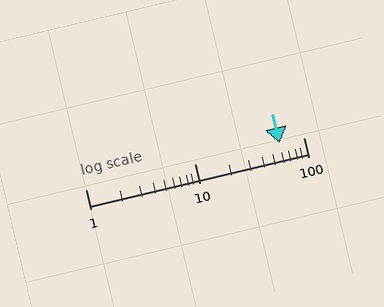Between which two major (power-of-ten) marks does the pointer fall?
The pointer is between 10 and 100.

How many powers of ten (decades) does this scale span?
The scale spans 2 decades, from 1 to 100.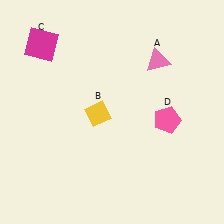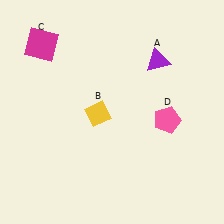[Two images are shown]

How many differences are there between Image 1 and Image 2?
There is 1 difference between the two images.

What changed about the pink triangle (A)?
In Image 1, A is pink. In Image 2, it changed to purple.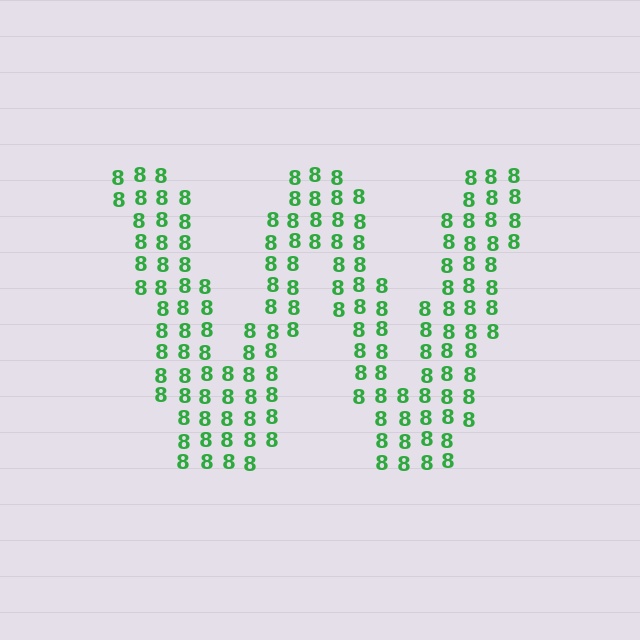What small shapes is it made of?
It is made of small digit 8's.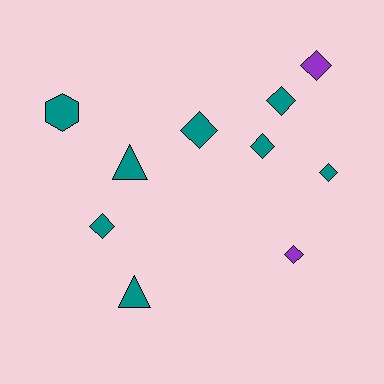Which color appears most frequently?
Teal, with 8 objects.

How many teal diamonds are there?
There are 5 teal diamonds.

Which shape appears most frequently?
Diamond, with 7 objects.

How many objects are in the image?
There are 10 objects.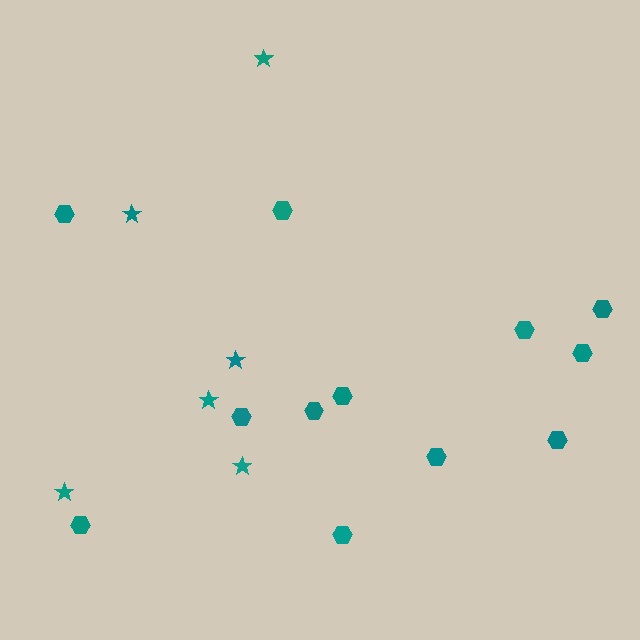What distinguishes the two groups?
There are 2 groups: one group of hexagons (12) and one group of stars (6).